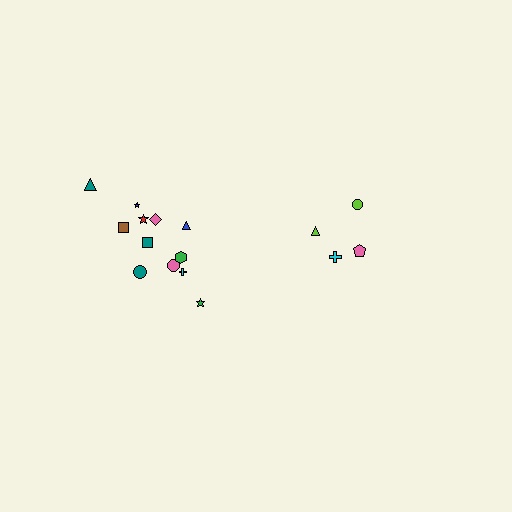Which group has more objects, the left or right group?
The left group.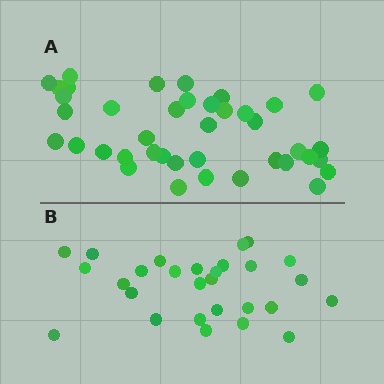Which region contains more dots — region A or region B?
Region A (the top region) has more dots.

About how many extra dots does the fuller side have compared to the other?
Region A has roughly 12 or so more dots than region B.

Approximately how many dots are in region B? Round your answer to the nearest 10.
About 30 dots. (The exact count is 28, which rounds to 30.)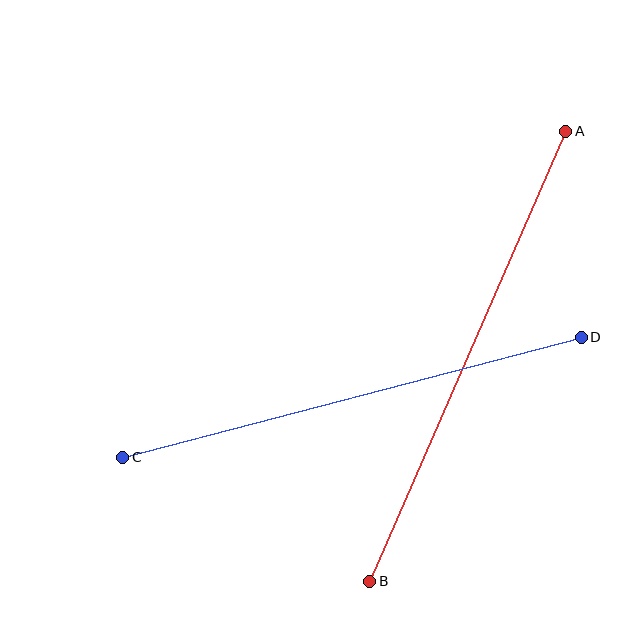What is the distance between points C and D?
The distance is approximately 474 pixels.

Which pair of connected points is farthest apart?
Points A and B are farthest apart.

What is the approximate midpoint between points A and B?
The midpoint is at approximately (468, 356) pixels.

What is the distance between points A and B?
The distance is approximately 491 pixels.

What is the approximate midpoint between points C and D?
The midpoint is at approximately (352, 397) pixels.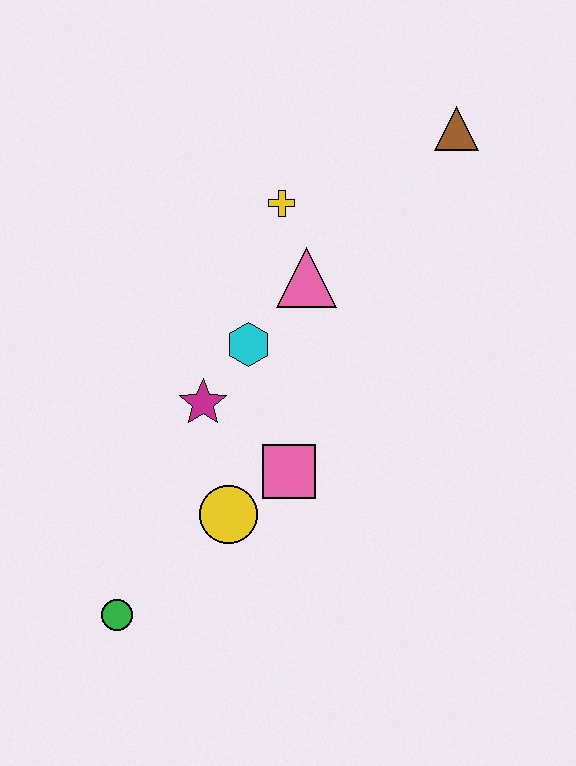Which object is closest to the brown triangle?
The yellow cross is closest to the brown triangle.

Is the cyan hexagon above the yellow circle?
Yes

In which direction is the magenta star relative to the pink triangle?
The magenta star is below the pink triangle.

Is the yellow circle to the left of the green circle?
No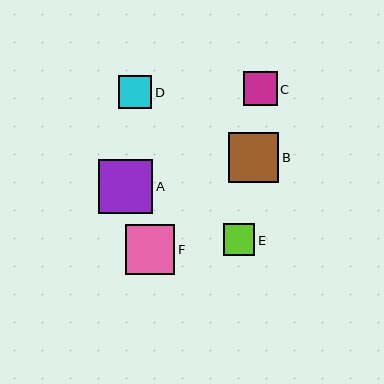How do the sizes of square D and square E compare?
Square D and square E are approximately the same size.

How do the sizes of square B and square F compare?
Square B and square F are approximately the same size.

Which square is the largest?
Square A is the largest with a size of approximately 54 pixels.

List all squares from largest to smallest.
From largest to smallest: A, B, F, C, D, E.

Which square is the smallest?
Square E is the smallest with a size of approximately 32 pixels.